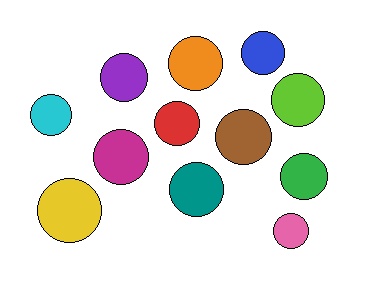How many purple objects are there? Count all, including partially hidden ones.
There is 1 purple object.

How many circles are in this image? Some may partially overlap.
There are 12 circles.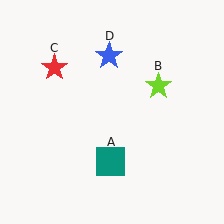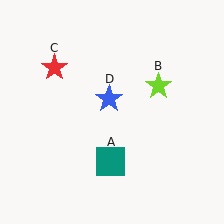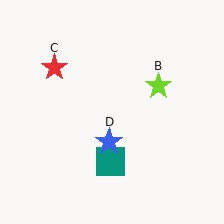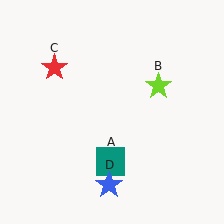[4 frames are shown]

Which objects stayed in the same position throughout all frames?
Teal square (object A) and lime star (object B) and red star (object C) remained stationary.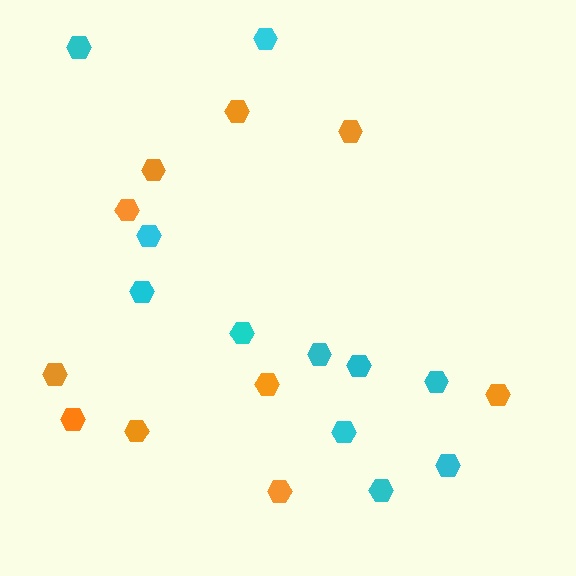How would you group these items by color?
There are 2 groups: one group of orange hexagons (10) and one group of cyan hexagons (11).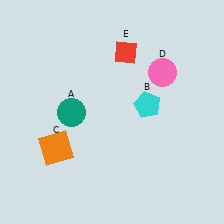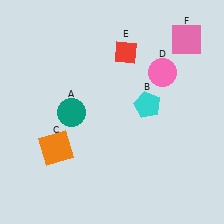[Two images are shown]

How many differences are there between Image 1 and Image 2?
There is 1 difference between the two images.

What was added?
A pink square (F) was added in Image 2.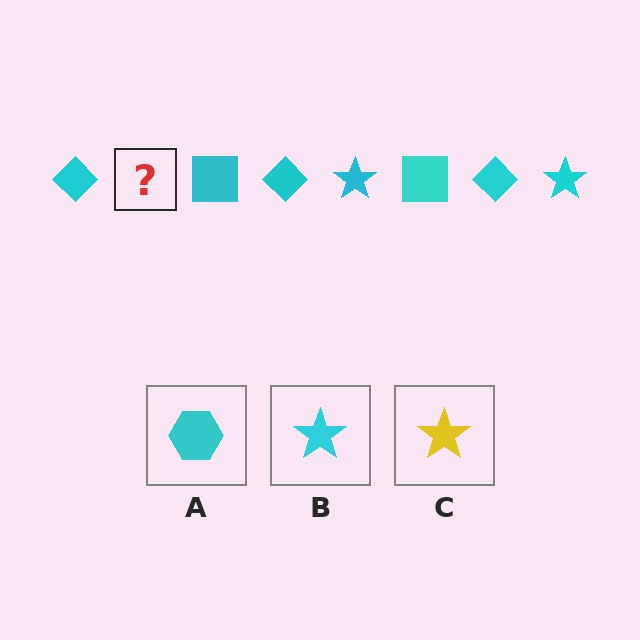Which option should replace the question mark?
Option B.